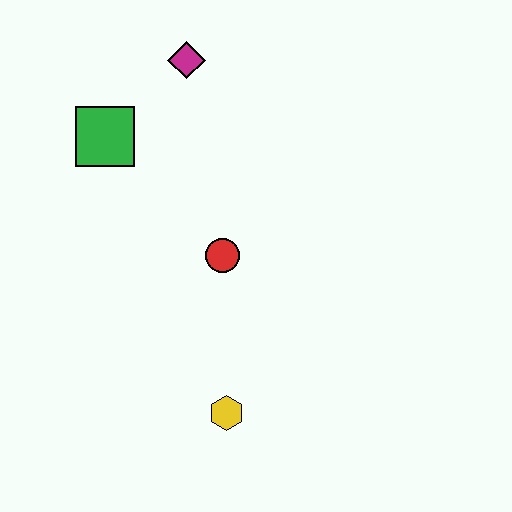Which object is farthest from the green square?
The yellow hexagon is farthest from the green square.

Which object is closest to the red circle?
The yellow hexagon is closest to the red circle.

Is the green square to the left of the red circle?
Yes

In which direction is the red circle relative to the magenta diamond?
The red circle is below the magenta diamond.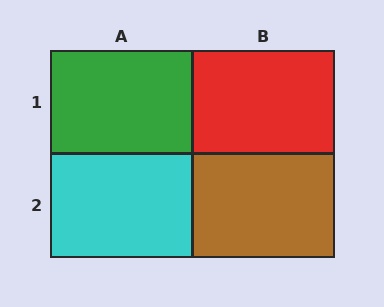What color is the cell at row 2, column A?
Cyan.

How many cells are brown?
1 cell is brown.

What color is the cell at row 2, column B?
Brown.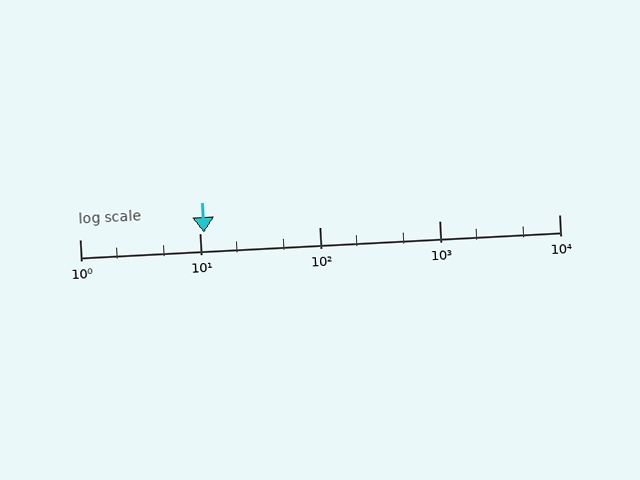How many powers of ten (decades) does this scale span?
The scale spans 4 decades, from 1 to 10000.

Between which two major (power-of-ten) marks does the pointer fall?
The pointer is between 10 and 100.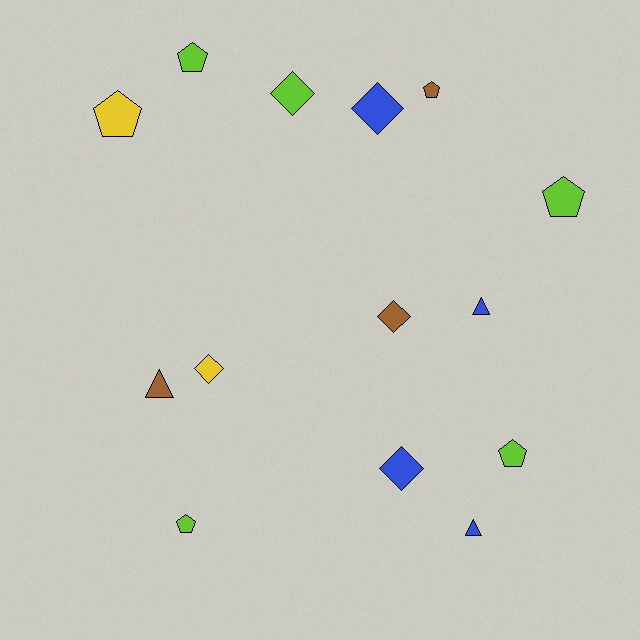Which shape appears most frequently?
Pentagon, with 6 objects.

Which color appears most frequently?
Lime, with 5 objects.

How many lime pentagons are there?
There are 4 lime pentagons.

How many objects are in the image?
There are 14 objects.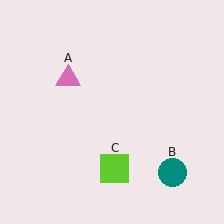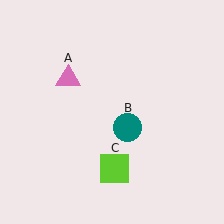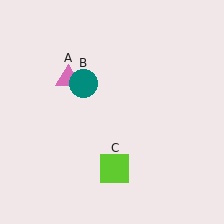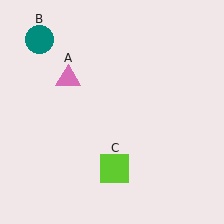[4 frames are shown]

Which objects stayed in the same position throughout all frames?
Pink triangle (object A) and lime square (object C) remained stationary.